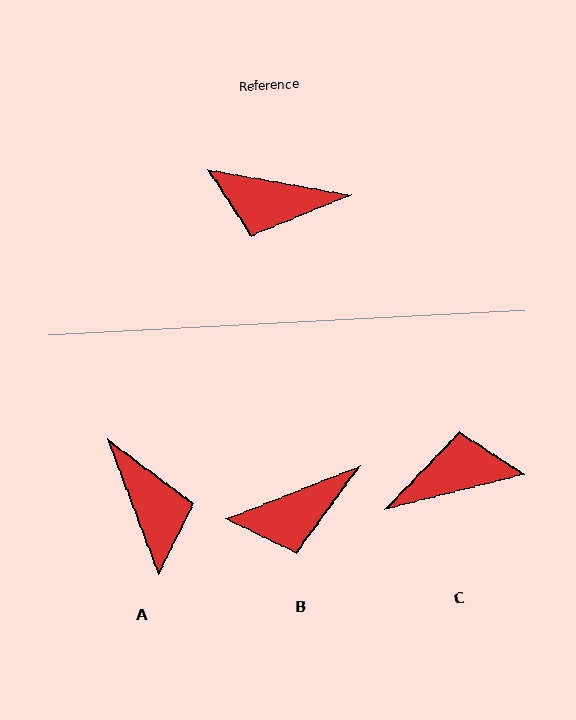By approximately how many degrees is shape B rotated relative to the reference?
Approximately 32 degrees counter-clockwise.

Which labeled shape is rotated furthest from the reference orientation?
C, about 156 degrees away.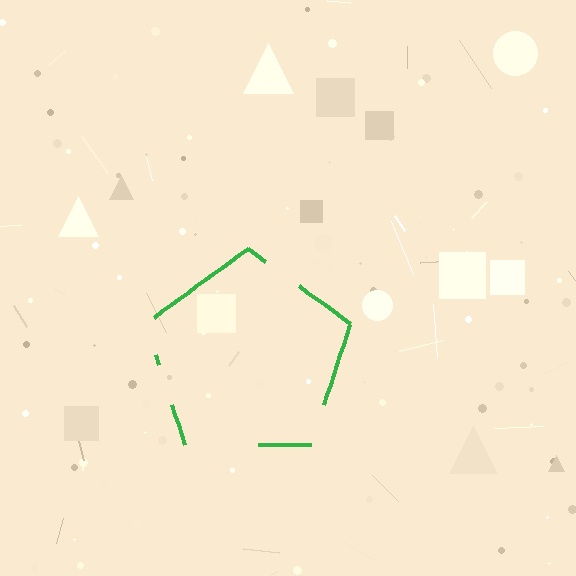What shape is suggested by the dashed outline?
The dashed outline suggests a pentagon.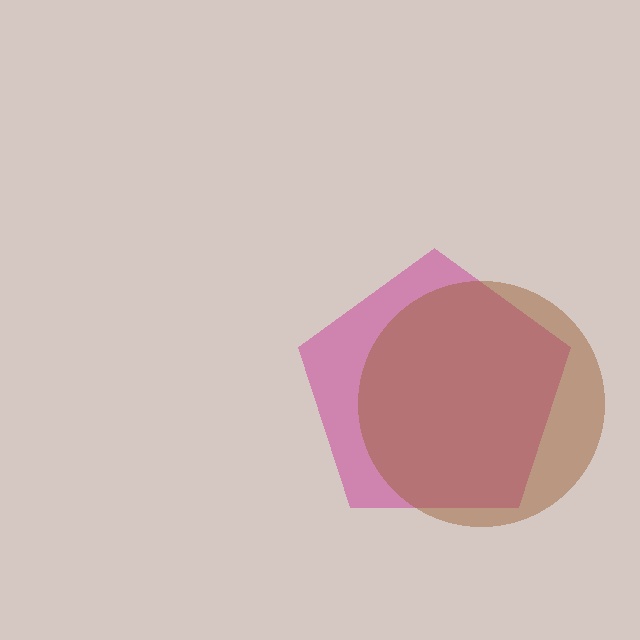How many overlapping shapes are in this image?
There are 2 overlapping shapes in the image.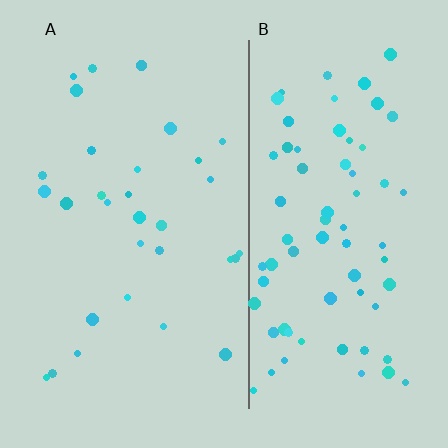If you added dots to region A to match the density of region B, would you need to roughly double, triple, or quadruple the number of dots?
Approximately double.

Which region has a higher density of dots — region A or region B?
B (the right).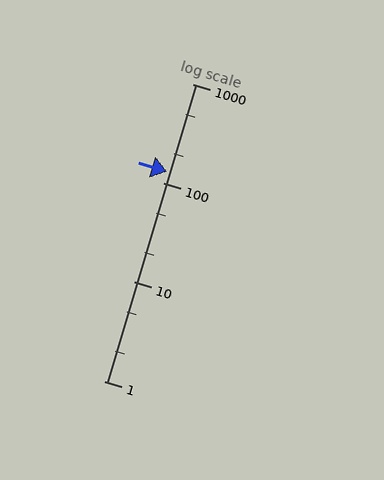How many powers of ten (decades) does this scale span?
The scale spans 3 decades, from 1 to 1000.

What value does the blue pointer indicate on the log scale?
The pointer indicates approximately 130.